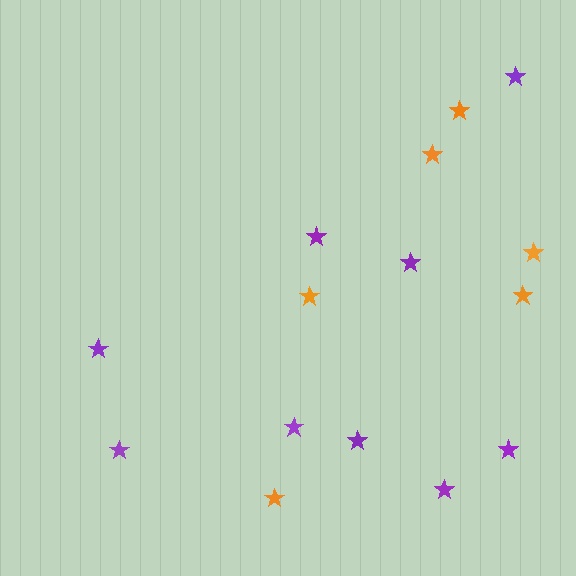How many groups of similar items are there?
There are 2 groups: one group of purple stars (9) and one group of orange stars (6).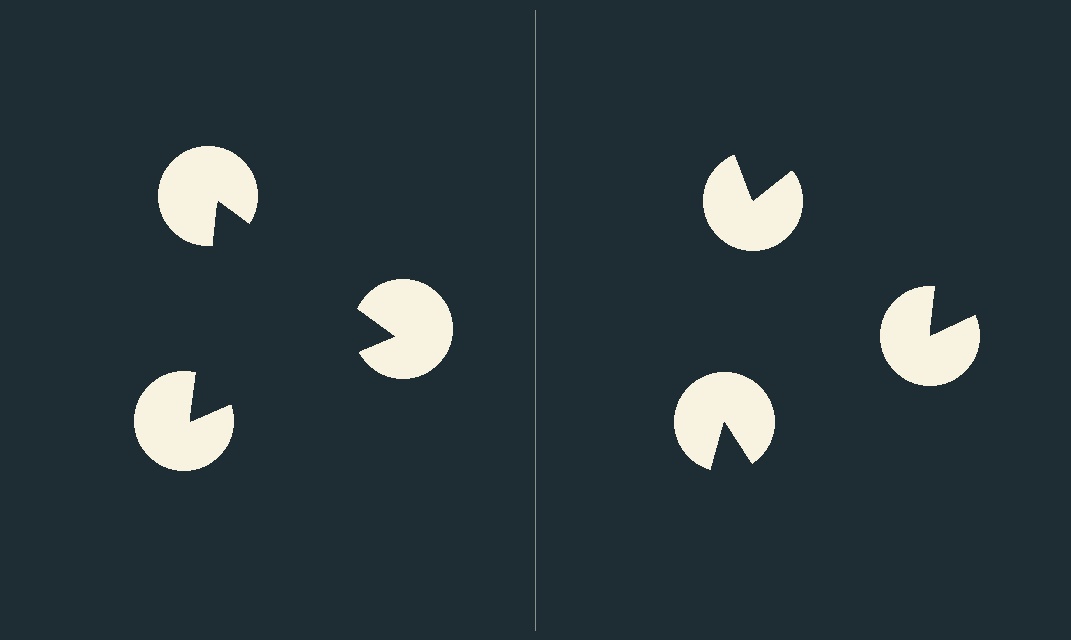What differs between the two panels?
The pac-man discs are positioned identically on both sides; only the wedge orientations differ. On the left they align to a triangle; on the right they are misaligned.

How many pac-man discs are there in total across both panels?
6 — 3 on each side.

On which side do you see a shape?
An illusory triangle appears on the left side. On the right side the wedge cuts are rotated, so no coherent shape forms.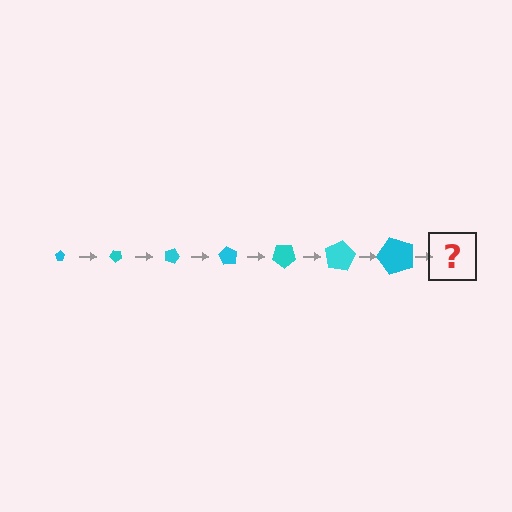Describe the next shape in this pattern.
It should be a pentagon, larger than the previous one and rotated 315 degrees from the start.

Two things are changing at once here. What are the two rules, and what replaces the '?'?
The two rules are that the pentagon grows larger each step and it rotates 45 degrees each step. The '?' should be a pentagon, larger than the previous one and rotated 315 degrees from the start.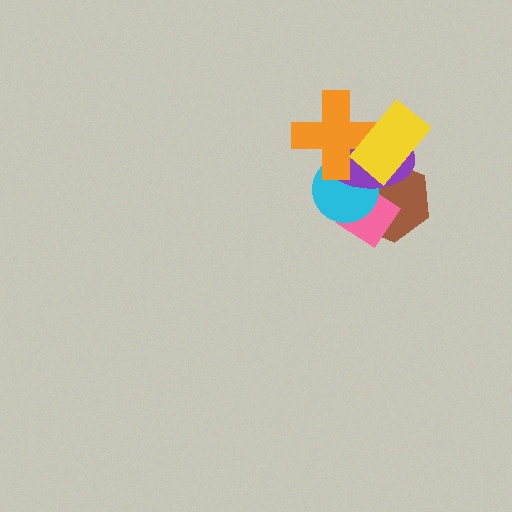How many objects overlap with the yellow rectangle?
3 objects overlap with the yellow rectangle.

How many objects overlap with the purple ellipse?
5 objects overlap with the purple ellipse.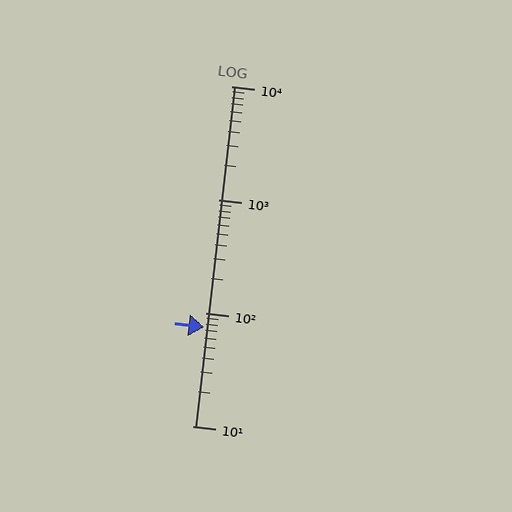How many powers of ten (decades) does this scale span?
The scale spans 3 decades, from 10 to 10000.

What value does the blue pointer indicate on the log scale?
The pointer indicates approximately 74.